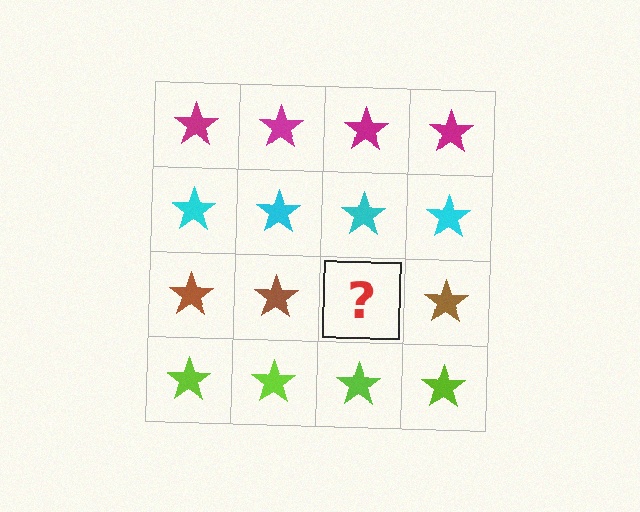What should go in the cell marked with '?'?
The missing cell should contain a brown star.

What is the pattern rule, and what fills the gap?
The rule is that each row has a consistent color. The gap should be filled with a brown star.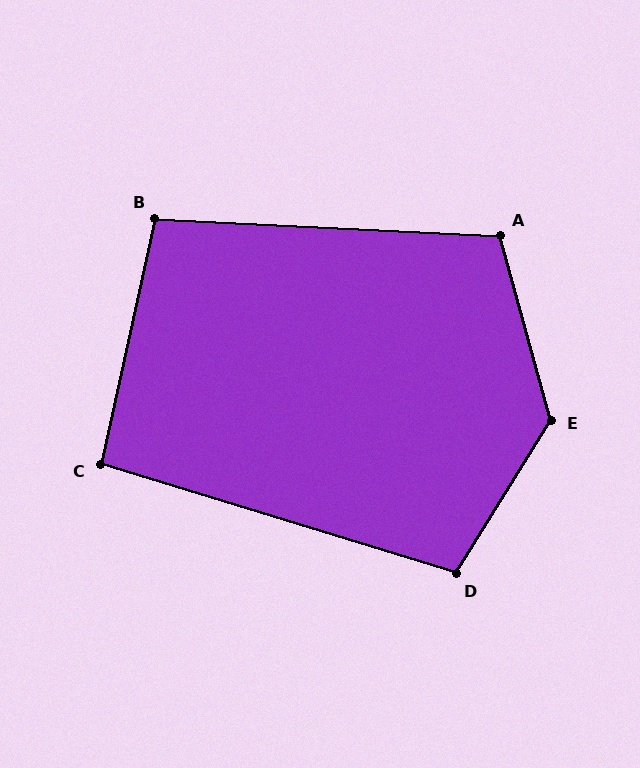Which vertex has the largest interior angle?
E, at approximately 133 degrees.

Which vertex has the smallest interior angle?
C, at approximately 95 degrees.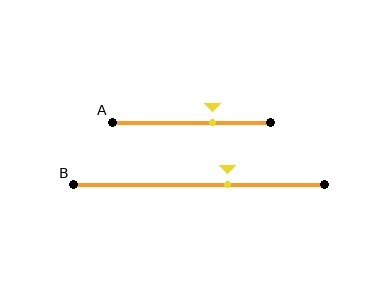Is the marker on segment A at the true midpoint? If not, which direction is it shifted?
No, the marker on segment A is shifted to the right by about 13% of the segment length.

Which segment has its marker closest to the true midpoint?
Segment B has its marker closest to the true midpoint.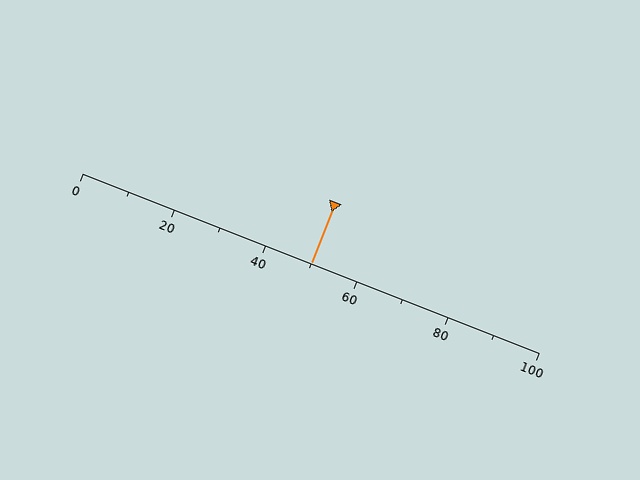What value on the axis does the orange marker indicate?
The marker indicates approximately 50.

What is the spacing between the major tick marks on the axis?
The major ticks are spaced 20 apart.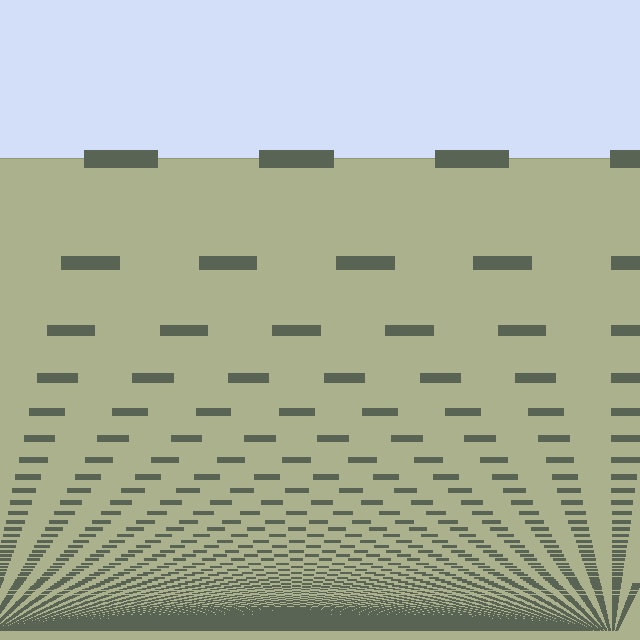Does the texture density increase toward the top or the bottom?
Density increases toward the bottom.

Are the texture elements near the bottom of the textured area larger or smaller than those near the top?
Smaller. The gradient is inverted — elements near the bottom are smaller and denser.